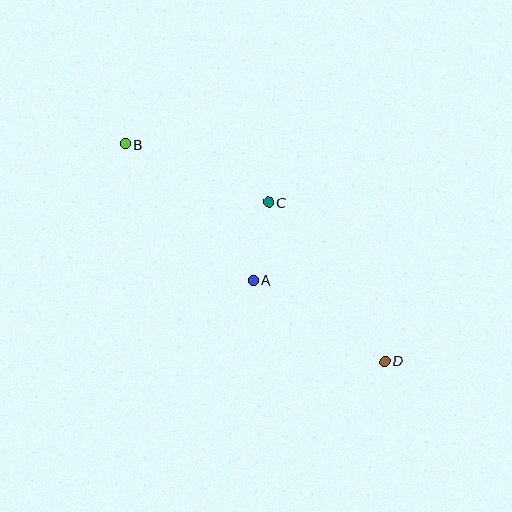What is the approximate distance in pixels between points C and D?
The distance between C and D is approximately 197 pixels.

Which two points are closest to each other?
Points A and C are closest to each other.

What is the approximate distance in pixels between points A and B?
The distance between A and B is approximately 187 pixels.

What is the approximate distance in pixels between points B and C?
The distance between B and C is approximately 155 pixels.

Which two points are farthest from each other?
Points B and D are farthest from each other.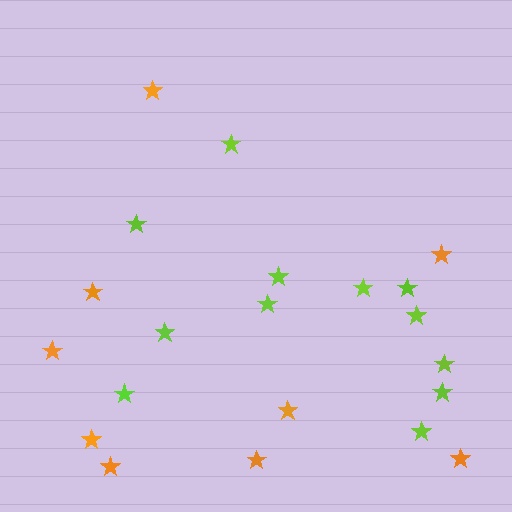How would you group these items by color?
There are 2 groups: one group of lime stars (12) and one group of orange stars (9).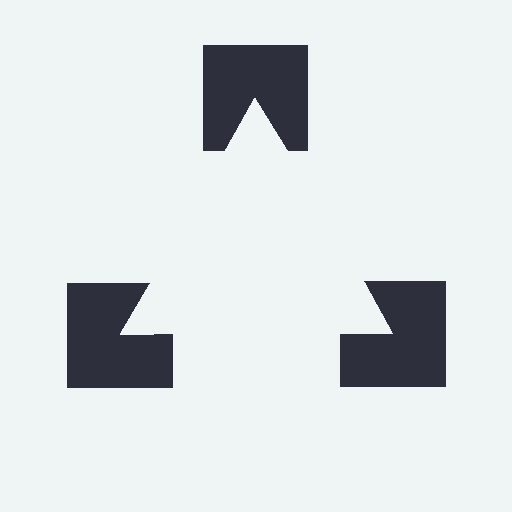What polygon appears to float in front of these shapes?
An illusory triangle — its edges are inferred from the aligned wedge cuts in the notched squares, not physically drawn.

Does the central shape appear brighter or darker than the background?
It typically appears slightly brighter than the background, even though no actual brightness change is drawn.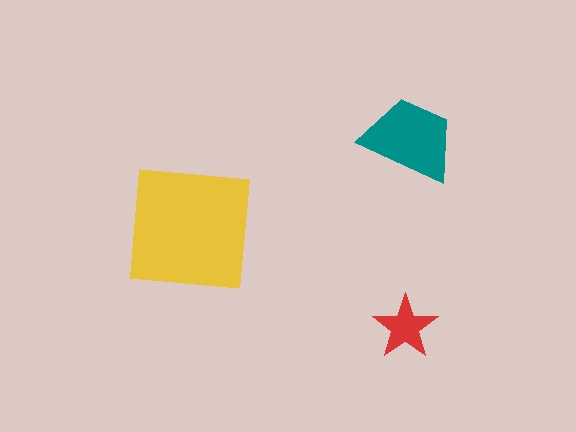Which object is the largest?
The yellow square.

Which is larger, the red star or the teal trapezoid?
The teal trapezoid.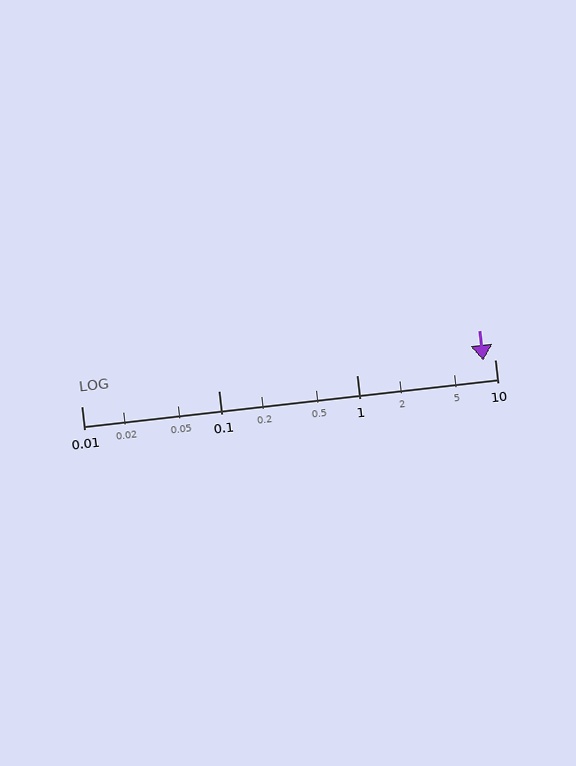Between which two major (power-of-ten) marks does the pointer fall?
The pointer is between 1 and 10.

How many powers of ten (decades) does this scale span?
The scale spans 3 decades, from 0.01 to 10.